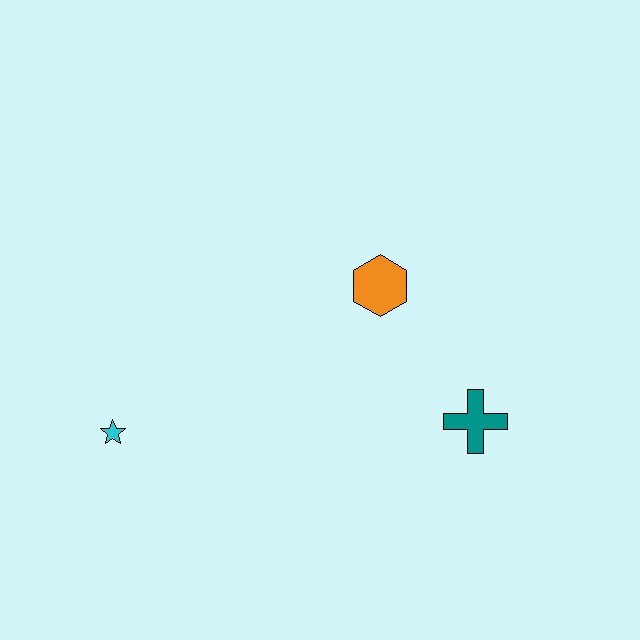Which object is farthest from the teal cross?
The cyan star is farthest from the teal cross.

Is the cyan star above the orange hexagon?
No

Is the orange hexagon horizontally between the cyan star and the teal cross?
Yes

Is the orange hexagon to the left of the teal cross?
Yes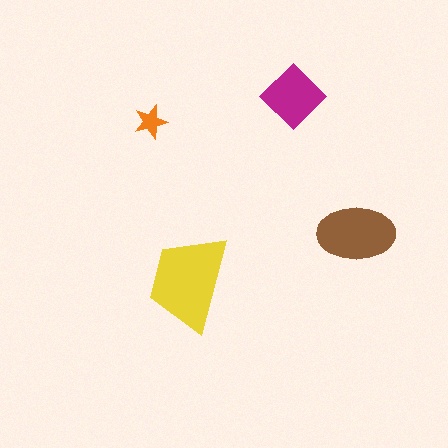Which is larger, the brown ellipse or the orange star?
The brown ellipse.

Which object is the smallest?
The orange star.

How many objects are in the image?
There are 4 objects in the image.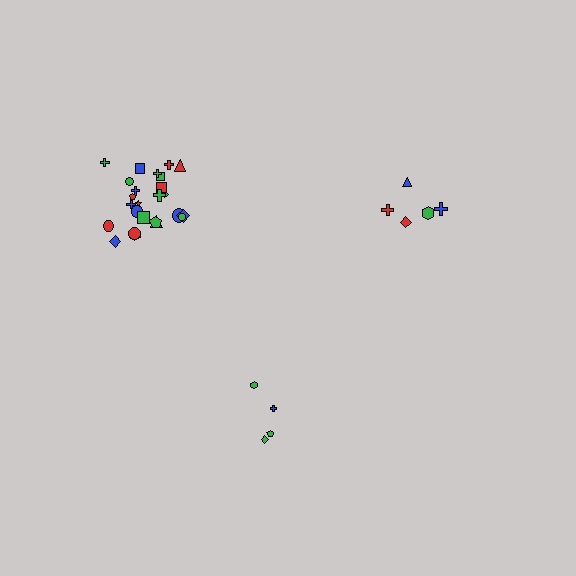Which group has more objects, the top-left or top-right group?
The top-left group.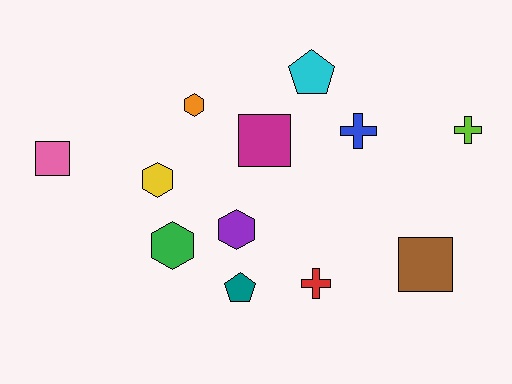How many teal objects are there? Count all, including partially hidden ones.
There is 1 teal object.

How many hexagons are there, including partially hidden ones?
There are 4 hexagons.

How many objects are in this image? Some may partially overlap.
There are 12 objects.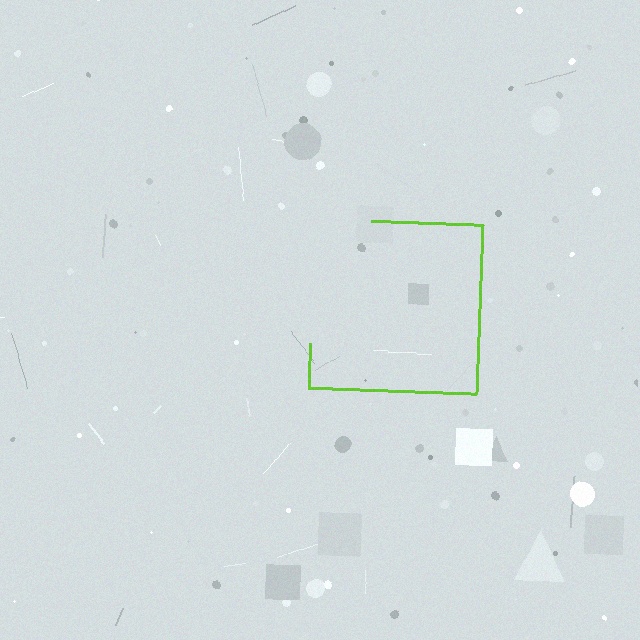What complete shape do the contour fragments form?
The contour fragments form a square.